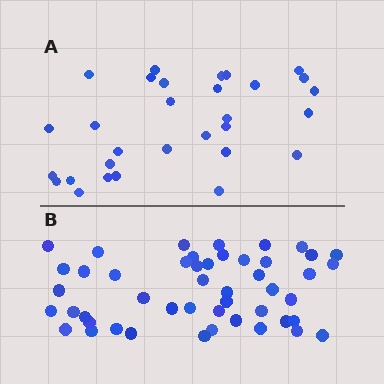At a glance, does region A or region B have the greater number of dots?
Region B (the bottom region) has more dots.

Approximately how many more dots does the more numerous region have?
Region B has approximately 20 more dots than region A.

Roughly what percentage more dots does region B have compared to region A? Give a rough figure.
About 60% more.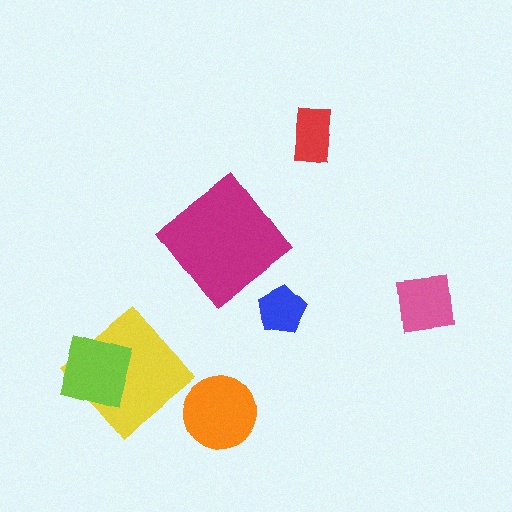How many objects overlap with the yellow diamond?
1 object overlaps with the yellow diamond.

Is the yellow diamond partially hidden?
Yes, it is partially covered by another shape.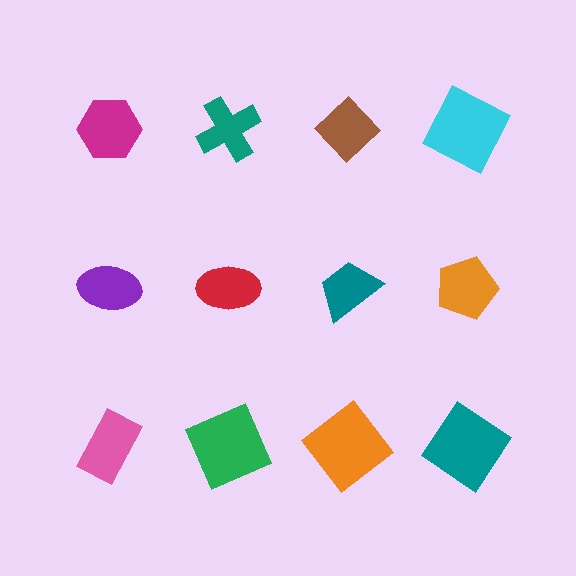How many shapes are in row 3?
4 shapes.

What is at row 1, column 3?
A brown diamond.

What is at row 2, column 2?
A red ellipse.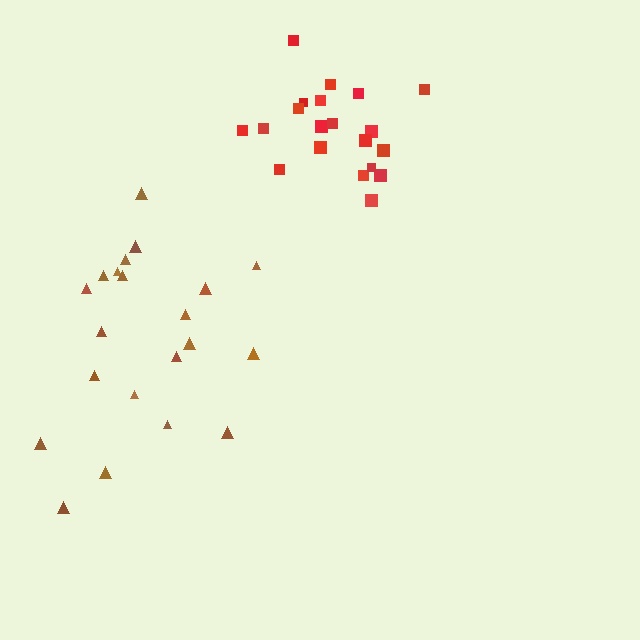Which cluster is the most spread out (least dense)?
Brown.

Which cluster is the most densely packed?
Red.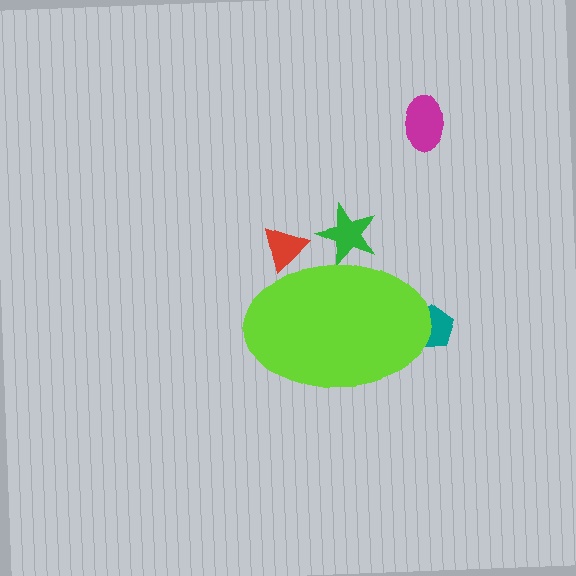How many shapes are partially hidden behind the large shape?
3 shapes are partially hidden.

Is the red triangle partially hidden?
Yes, the red triangle is partially hidden behind the lime ellipse.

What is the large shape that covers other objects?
A lime ellipse.